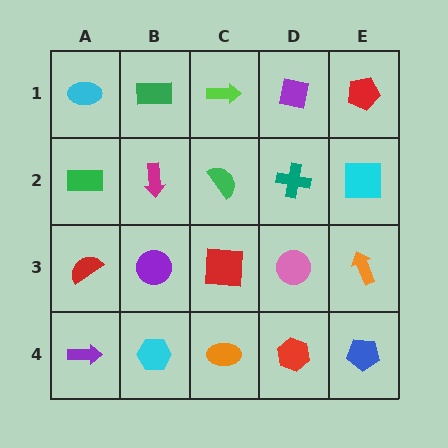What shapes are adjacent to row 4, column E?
An orange arrow (row 3, column E), a red hexagon (row 4, column D).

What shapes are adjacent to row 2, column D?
A purple square (row 1, column D), a pink circle (row 3, column D), a green semicircle (row 2, column C), a cyan square (row 2, column E).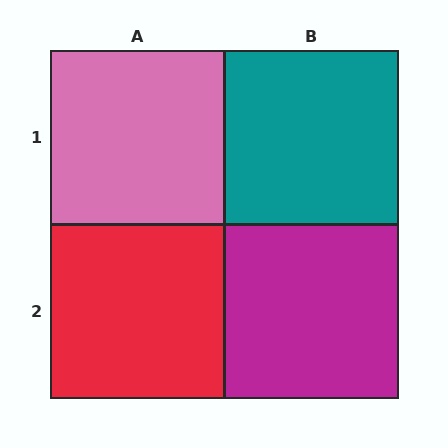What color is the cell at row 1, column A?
Pink.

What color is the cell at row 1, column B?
Teal.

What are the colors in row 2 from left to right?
Red, magenta.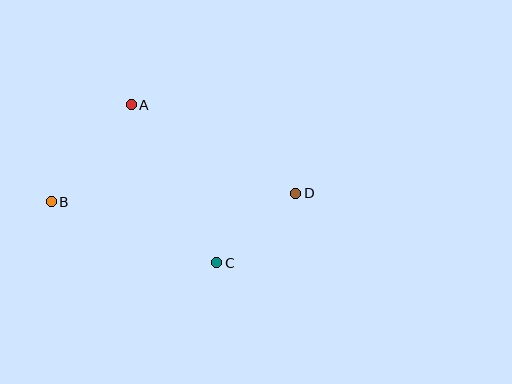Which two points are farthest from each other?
Points B and D are farthest from each other.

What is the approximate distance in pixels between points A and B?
The distance between A and B is approximately 126 pixels.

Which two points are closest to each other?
Points C and D are closest to each other.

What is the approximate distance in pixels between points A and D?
The distance between A and D is approximately 187 pixels.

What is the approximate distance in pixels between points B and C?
The distance between B and C is approximately 176 pixels.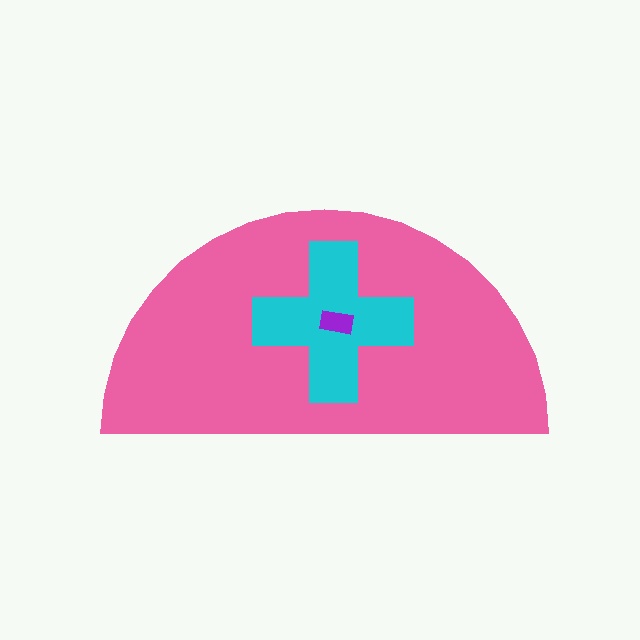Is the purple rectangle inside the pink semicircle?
Yes.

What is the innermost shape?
The purple rectangle.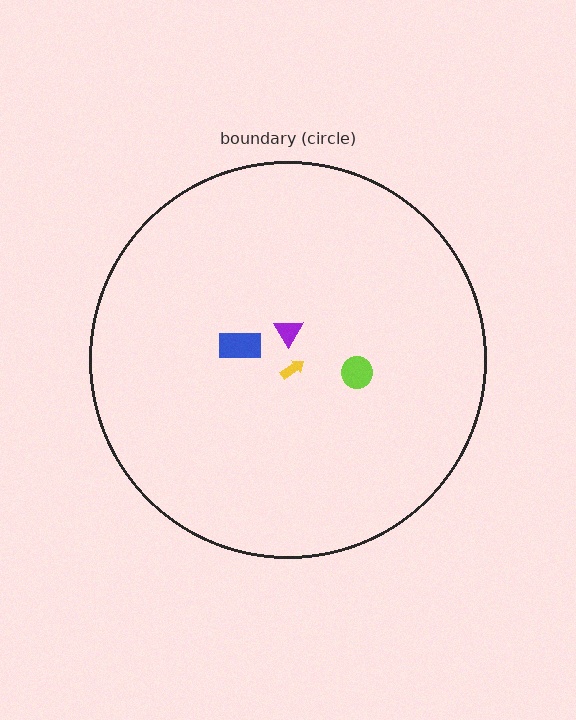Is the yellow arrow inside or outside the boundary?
Inside.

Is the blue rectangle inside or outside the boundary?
Inside.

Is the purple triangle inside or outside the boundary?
Inside.